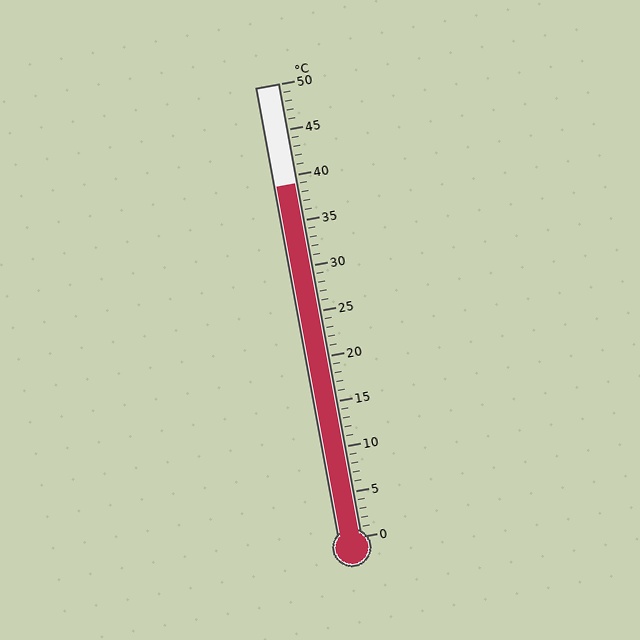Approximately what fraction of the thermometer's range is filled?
The thermometer is filled to approximately 80% of its range.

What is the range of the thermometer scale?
The thermometer scale ranges from 0°C to 50°C.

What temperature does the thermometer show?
The thermometer shows approximately 39°C.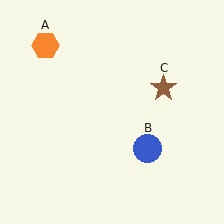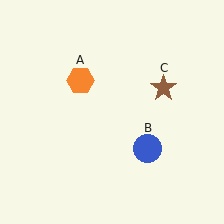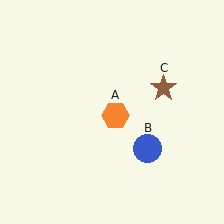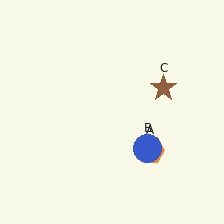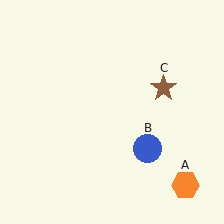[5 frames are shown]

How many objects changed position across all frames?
1 object changed position: orange hexagon (object A).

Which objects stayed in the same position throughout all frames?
Blue circle (object B) and brown star (object C) remained stationary.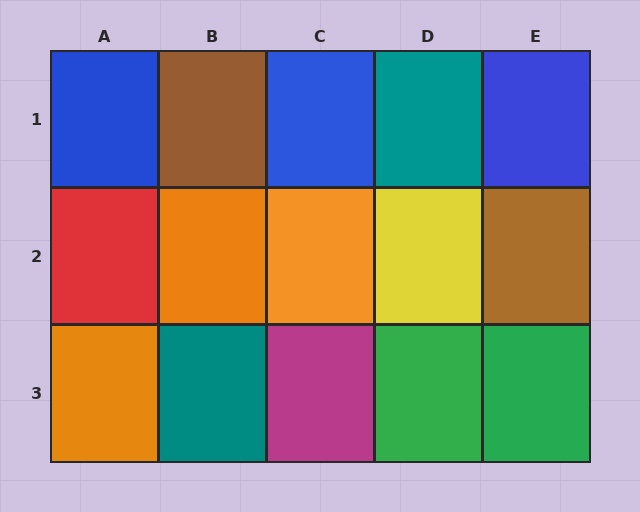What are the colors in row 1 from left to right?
Blue, brown, blue, teal, blue.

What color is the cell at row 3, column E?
Green.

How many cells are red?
1 cell is red.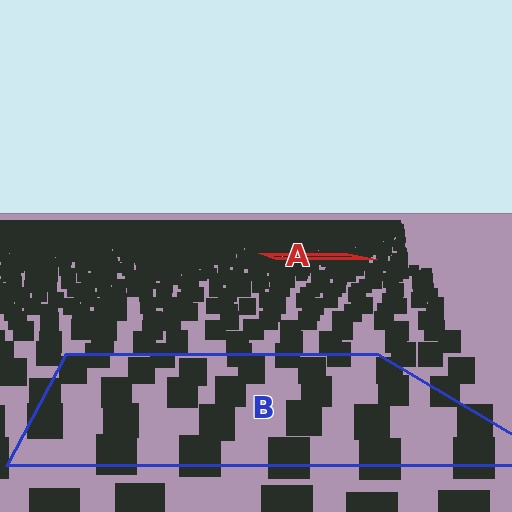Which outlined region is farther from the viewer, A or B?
Region A is farther from the viewer — the texture elements inside it appear smaller and more densely packed.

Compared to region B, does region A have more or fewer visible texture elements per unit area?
Region A has more texture elements per unit area — they are packed more densely because it is farther away.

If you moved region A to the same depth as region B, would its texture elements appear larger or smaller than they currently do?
They would appear larger. At a closer depth, the same texture elements are projected at a bigger on-screen size.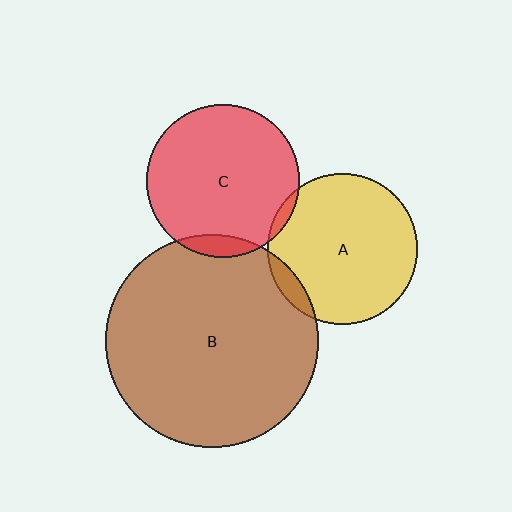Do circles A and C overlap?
Yes.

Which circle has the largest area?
Circle B (brown).